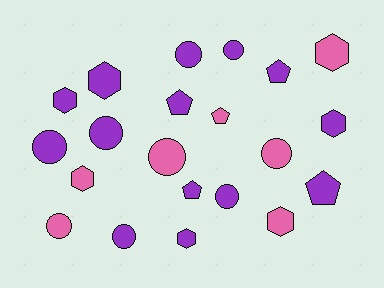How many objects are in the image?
There are 21 objects.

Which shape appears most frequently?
Circle, with 9 objects.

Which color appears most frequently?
Purple, with 14 objects.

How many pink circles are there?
There are 3 pink circles.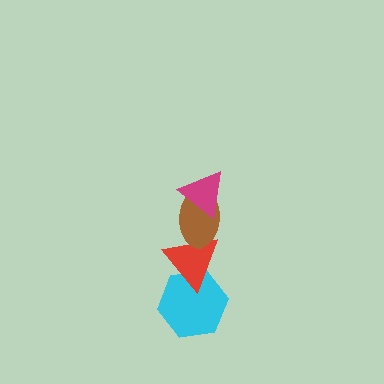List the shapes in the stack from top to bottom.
From top to bottom: the magenta triangle, the brown ellipse, the red triangle, the cyan hexagon.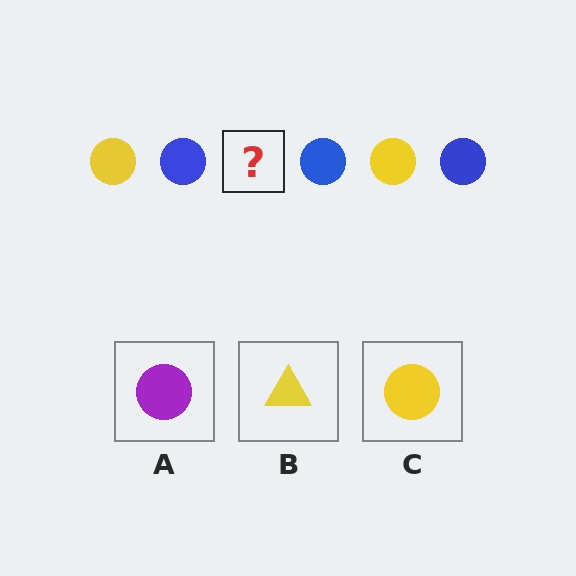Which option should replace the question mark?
Option C.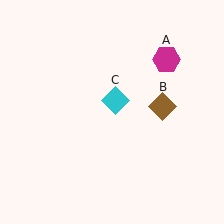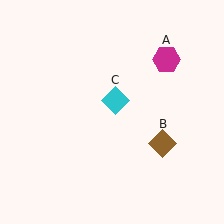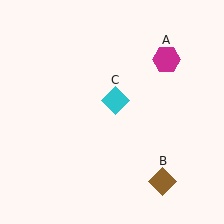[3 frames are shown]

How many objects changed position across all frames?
1 object changed position: brown diamond (object B).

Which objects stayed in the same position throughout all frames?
Magenta hexagon (object A) and cyan diamond (object C) remained stationary.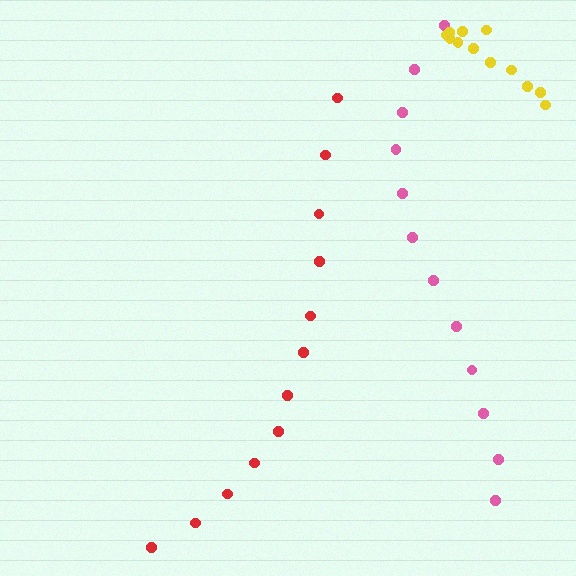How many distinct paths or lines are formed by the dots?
There are 3 distinct paths.